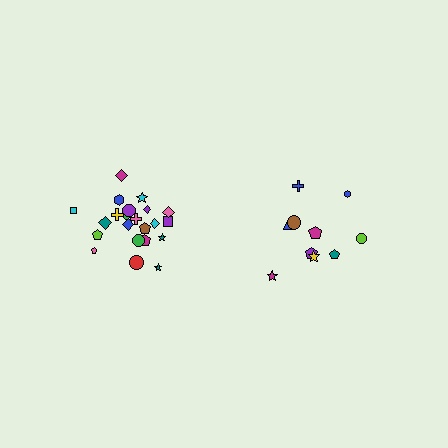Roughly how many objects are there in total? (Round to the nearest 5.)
Roughly 30 objects in total.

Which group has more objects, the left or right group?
The left group.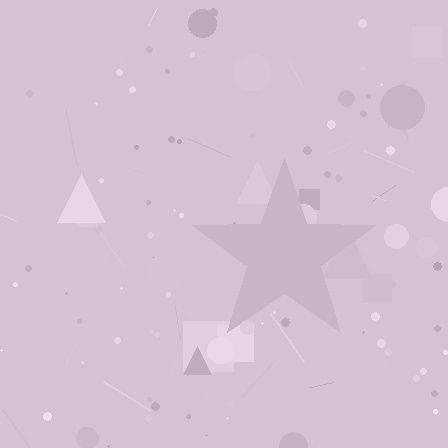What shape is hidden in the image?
A star is hidden in the image.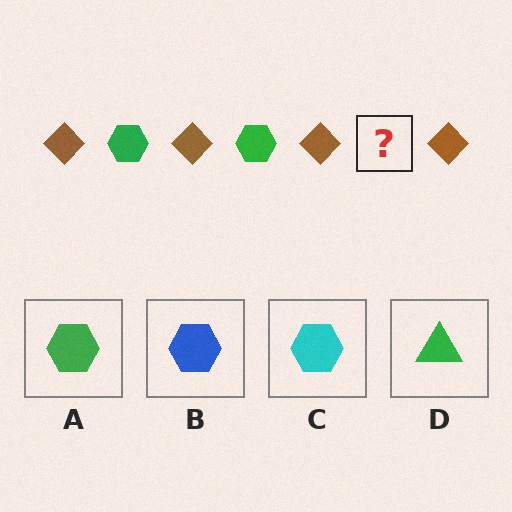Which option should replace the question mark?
Option A.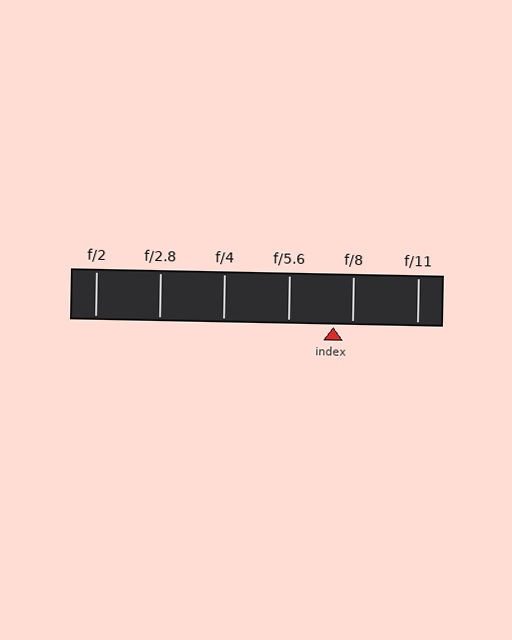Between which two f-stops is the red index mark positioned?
The index mark is between f/5.6 and f/8.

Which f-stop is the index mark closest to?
The index mark is closest to f/8.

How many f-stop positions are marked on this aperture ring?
There are 6 f-stop positions marked.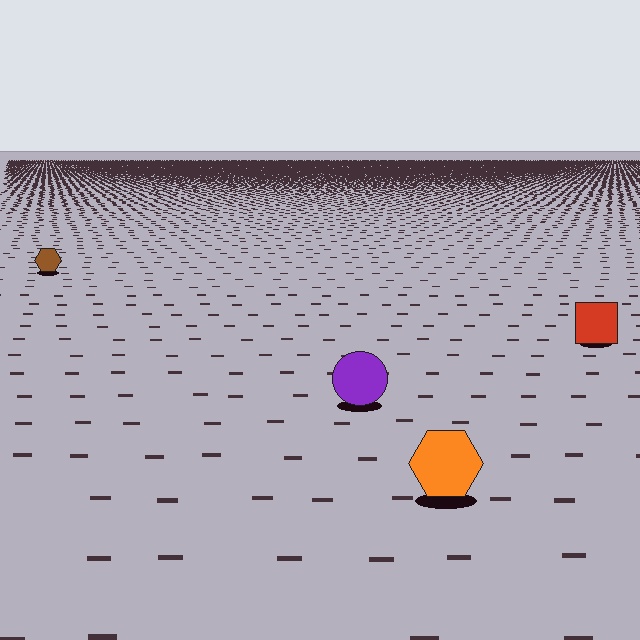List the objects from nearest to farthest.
From nearest to farthest: the orange hexagon, the purple circle, the red square, the brown hexagon.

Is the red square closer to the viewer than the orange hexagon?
No. The orange hexagon is closer — you can tell from the texture gradient: the ground texture is coarser near it.